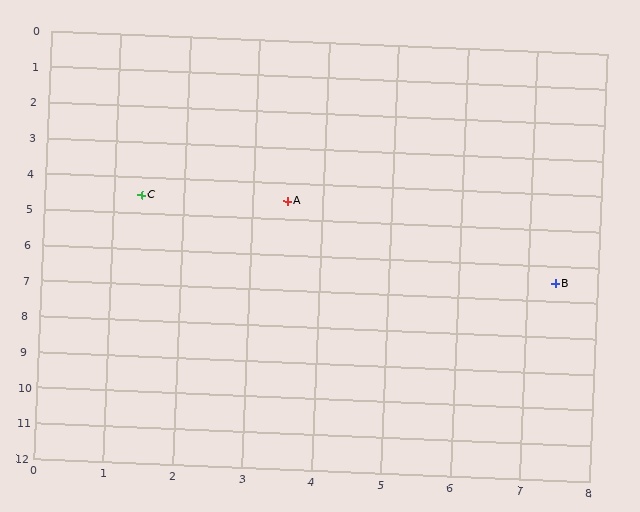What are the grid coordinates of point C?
Point C is at approximately (1.4, 4.5).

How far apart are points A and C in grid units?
Points A and C are about 2.1 grid units apart.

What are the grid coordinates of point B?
Point B is at approximately (7.4, 6.5).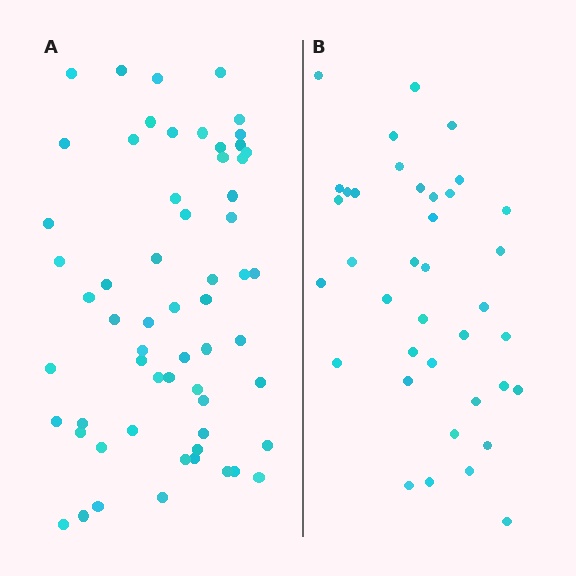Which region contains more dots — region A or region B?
Region A (the left region) has more dots.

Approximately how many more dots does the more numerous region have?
Region A has approximately 20 more dots than region B.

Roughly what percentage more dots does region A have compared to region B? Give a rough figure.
About 60% more.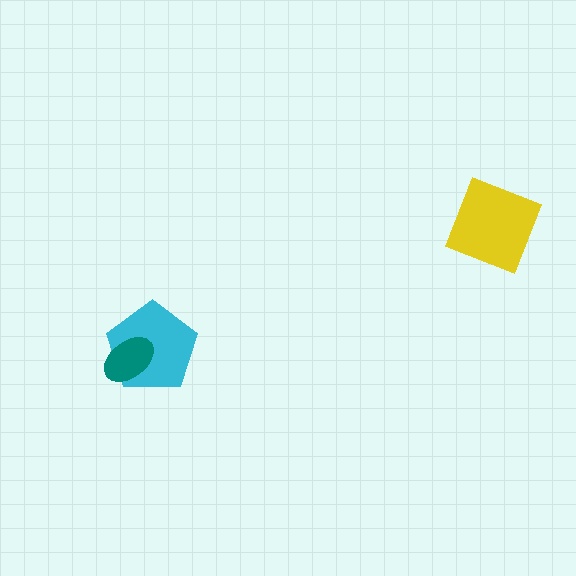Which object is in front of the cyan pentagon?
The teal ellipse is in front of the cyan pentagon.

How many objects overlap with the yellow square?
0 objects overlap with the yellow square.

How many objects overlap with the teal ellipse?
1 object overlaps with the teal ellipse.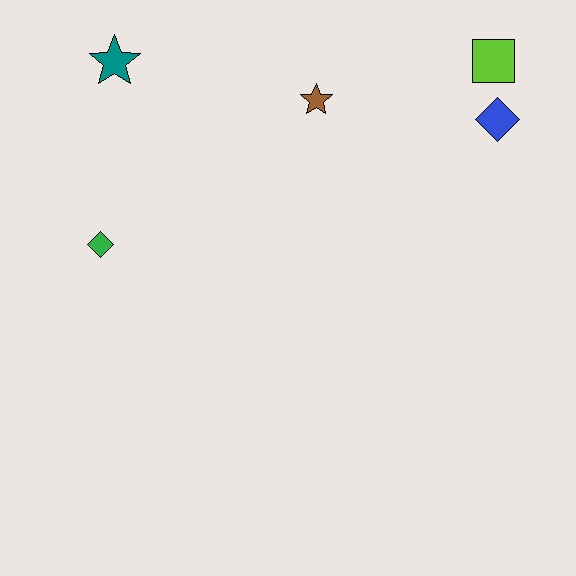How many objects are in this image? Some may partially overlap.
There are 5 objects.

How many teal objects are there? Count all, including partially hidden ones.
There is 1 teal object.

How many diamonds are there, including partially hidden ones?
There are 2 diamonds.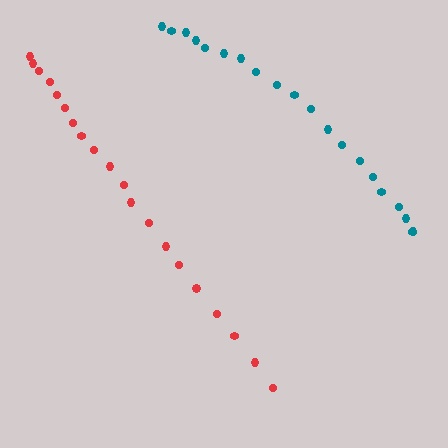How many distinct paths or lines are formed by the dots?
There are 2 distinct paths.